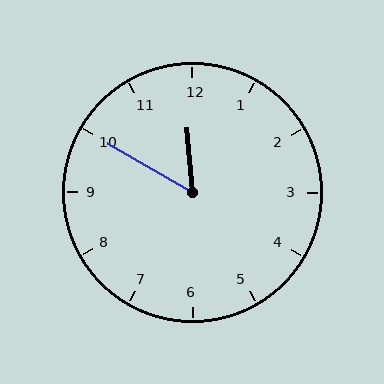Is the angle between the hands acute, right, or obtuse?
It is acute.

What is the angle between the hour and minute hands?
Approximately 55 degrees.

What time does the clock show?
11:50.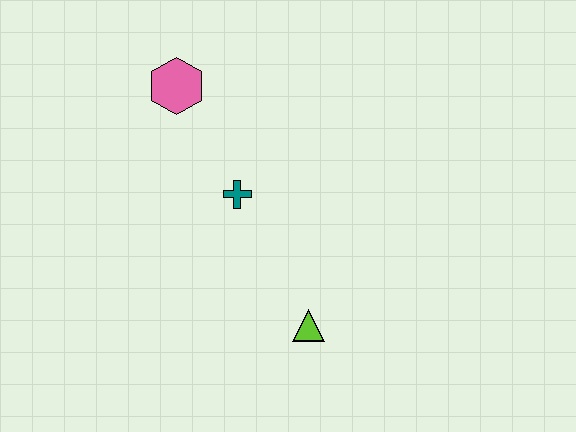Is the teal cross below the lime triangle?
No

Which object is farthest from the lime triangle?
The pink hexagon is farthest from the lime triangle.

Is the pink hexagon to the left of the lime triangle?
Yes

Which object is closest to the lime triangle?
The teal cross is closest to the lime triangle.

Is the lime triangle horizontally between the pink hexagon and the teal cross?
No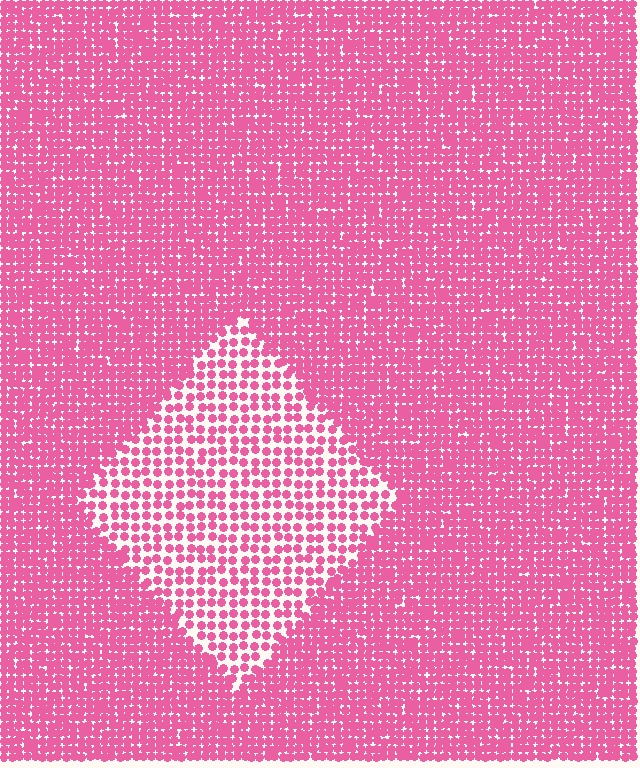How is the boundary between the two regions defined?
The boundary is defined by a change in element density (approximately 2.0x ratio). All elements are the same color, size, and shape.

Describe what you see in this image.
The image contains small pink elements arranged at two different densities. A diamond-shaped region is visible where the elements are less densely packed than the surrounding area.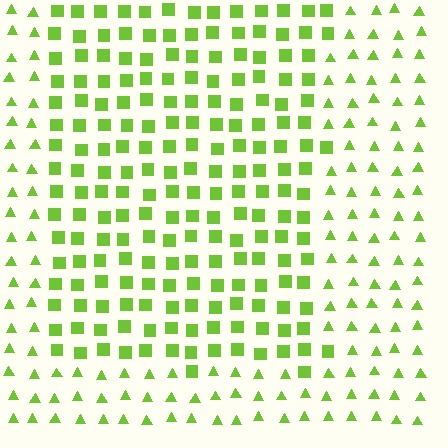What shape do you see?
I see a rectangle.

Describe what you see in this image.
The image is filled with small lime elements arranged in a uniform grid. A rectangle-shaped region contains squares, while the surrounding area contains triangles. The boundary is defined purely by the change in element shape.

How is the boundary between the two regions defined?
The boundary is defined by a change in element shape: squares inside vs. triangles outside. All elements share the same color and spacing.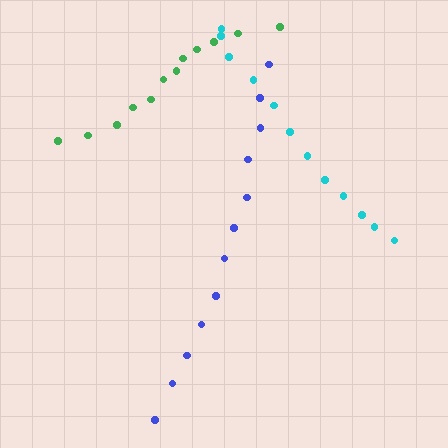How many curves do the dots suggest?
There are 3 distinct paths.